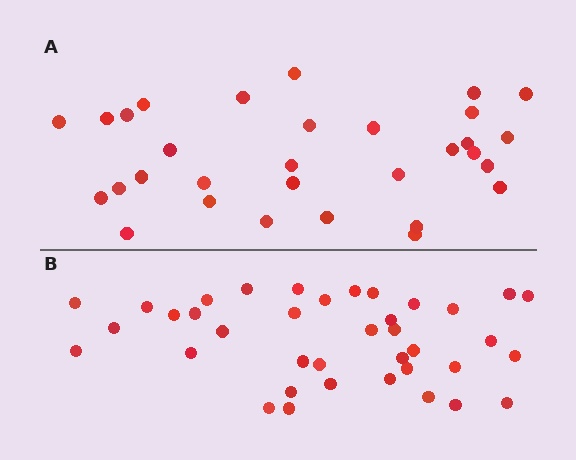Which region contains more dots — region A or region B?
Region B (the bottom region) has more dots.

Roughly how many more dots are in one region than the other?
Region B has roughly 8 or so more dots than region A.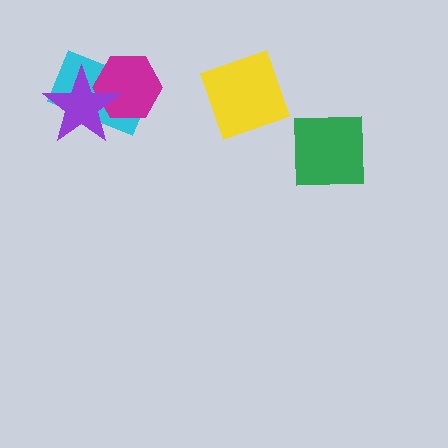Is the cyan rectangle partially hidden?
Yes, it is partially covered by another shape.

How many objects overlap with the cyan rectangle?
2 objects overlap with the cyan rectangle.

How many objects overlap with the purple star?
2 objects overlap with the purple star.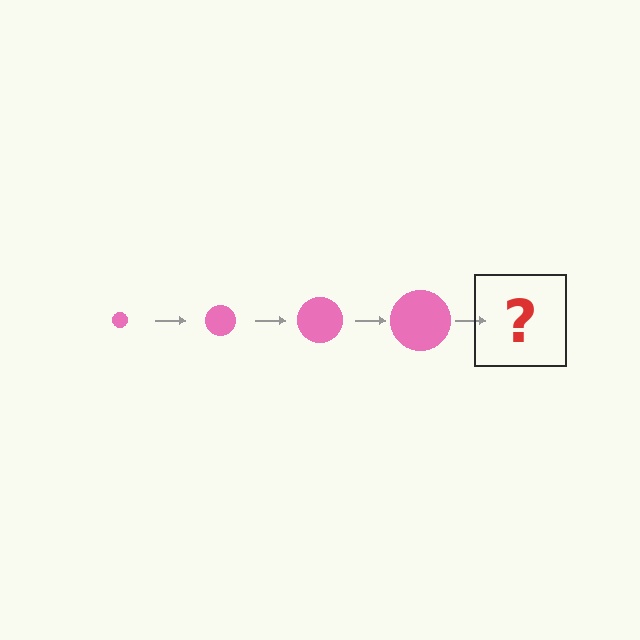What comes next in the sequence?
The next element should be a pink circle, larger than the previous one.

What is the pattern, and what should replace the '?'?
The pattern is that the circle gets progressively larger each step. The '?' should be a pink circle, larger than the previous one.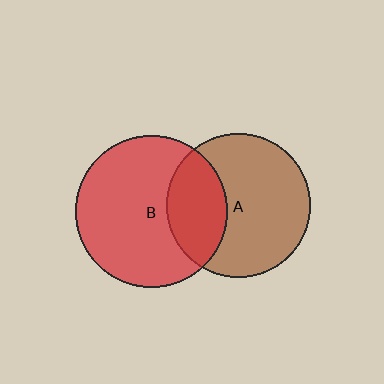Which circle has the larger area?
Circle B (red).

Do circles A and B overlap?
Yes.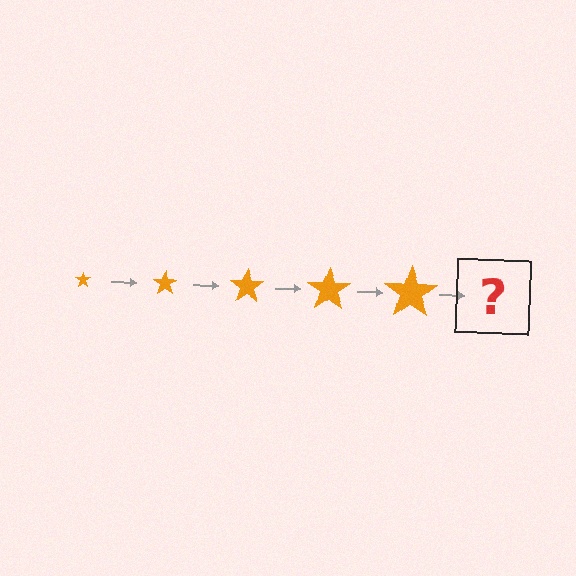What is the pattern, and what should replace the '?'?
The pattern is that the star gets progressively larger each step. The '?' should be an orange star, larger than the previous one.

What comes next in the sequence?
The next element should be an orange star, larger than the previous one.